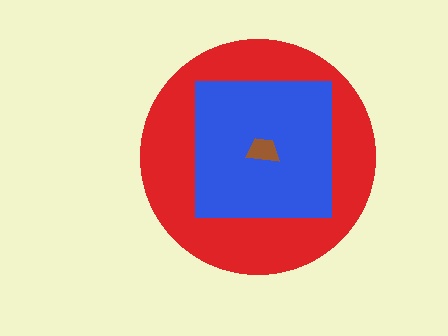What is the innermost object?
The brown trapezoid.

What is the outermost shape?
The red circle.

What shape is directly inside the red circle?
The blue square.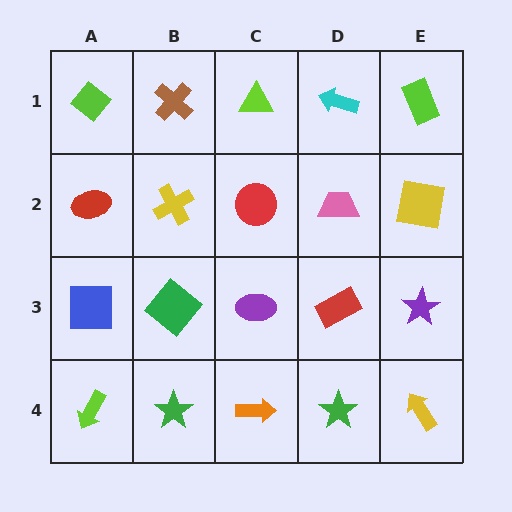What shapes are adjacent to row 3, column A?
A red ellipse (row 2, column A), a lime arrow (row 4, column A), a green diamond (row 3, column B).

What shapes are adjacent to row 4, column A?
A blue square (row 3, column A), a green star (row 4, column B).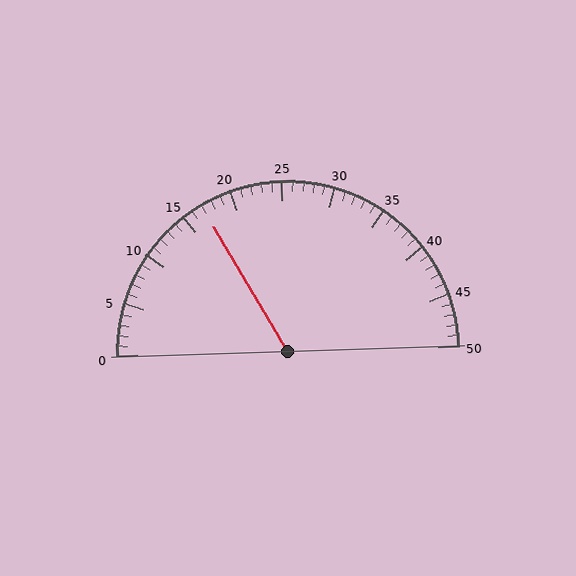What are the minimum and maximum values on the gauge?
The gauge ranges from 0 to 50.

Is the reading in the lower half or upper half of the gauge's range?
The reading is in the lower half of the range (0 to 50).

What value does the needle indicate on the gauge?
The needle indicates approximately 17.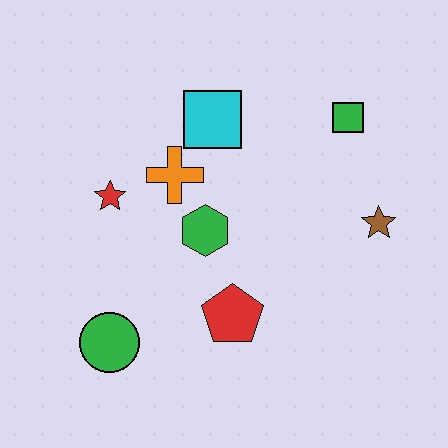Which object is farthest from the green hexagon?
The green square is farthest from the green hexagon.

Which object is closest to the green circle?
The red pentagon is closest to the green circle.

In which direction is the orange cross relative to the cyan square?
The orange cross is below the cyan square.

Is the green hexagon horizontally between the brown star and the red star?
Yes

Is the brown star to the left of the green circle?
No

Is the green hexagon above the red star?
No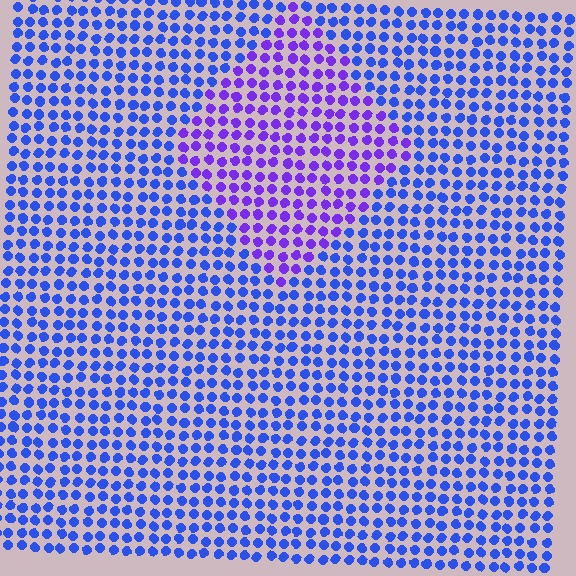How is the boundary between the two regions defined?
The boundary is defined purely by a slight shift in hue (about 37 degrees). Spacing, size, and orientation are identical on both sides.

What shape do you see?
I see a diamond.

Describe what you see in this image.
The image is filled with small blue elements in a uniform arrangement. A diamond-shaped region is visible where the elements are tinted to a slightly different hue, forming a subtle color boundary.